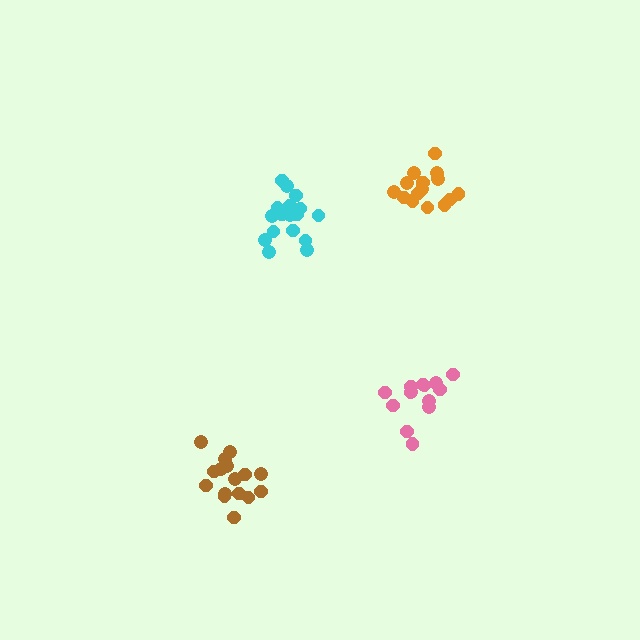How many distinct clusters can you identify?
There are 4 distinct clusters.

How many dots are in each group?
Group 1: 17 dots, Group 2: 14 dots, Group 3: 16 dots, Group 4: 15 dots (62 total).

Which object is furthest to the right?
The orange cluster is rightmost.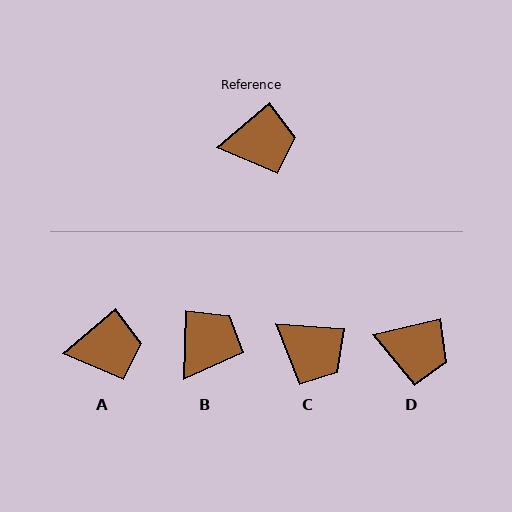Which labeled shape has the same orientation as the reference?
A.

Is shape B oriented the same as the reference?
No, it is off by about 48 degrees.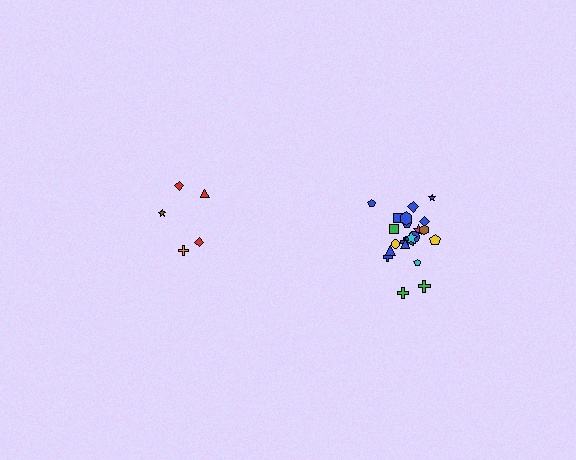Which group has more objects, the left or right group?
The right group.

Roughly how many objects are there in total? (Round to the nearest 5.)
Roughly 25 objects in total.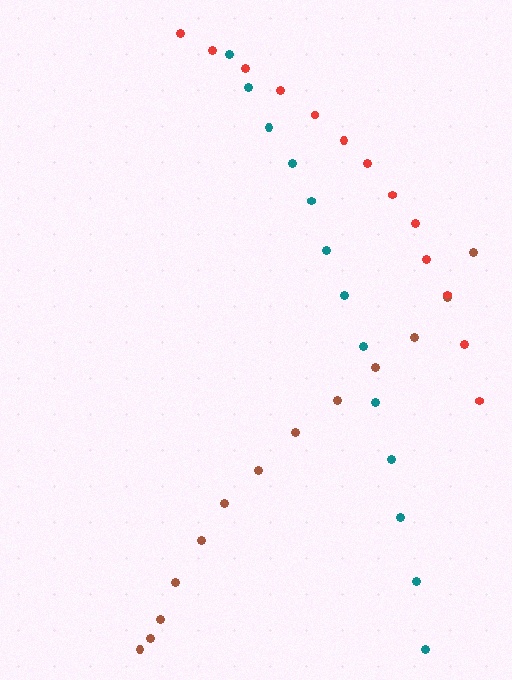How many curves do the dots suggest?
There are 3 distinct paths.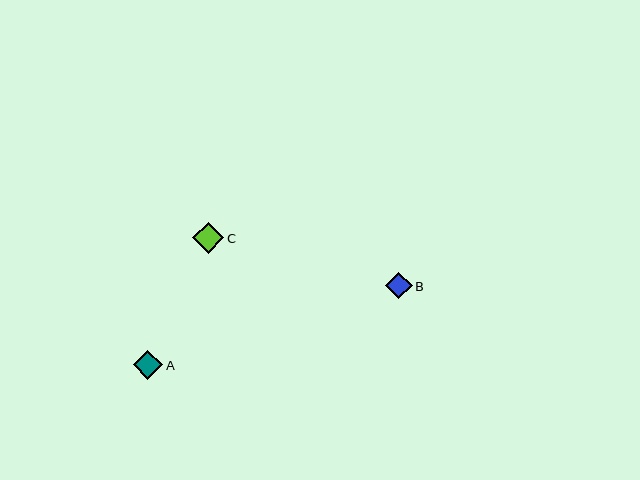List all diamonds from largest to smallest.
From largest to smallest: C, A, B.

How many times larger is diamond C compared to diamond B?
Diamond C is approximately 1.2 times the size of diamond B.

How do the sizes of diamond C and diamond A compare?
Diamond C and diamond A are approximately the same size.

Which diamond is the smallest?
Diamond B is the smallest with a size of approximately 26 pixels.